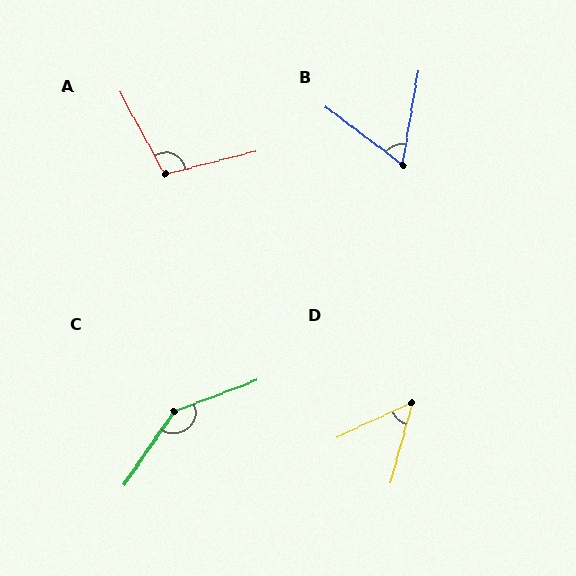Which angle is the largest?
C, at approximately 145 degrees.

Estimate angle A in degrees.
Approximately 104 degrees.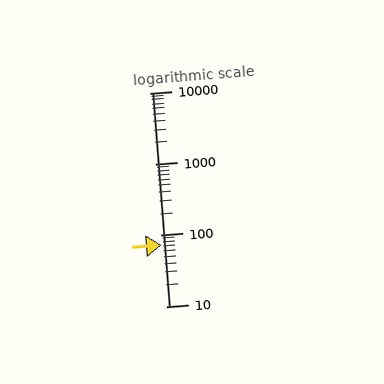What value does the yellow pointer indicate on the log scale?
The pointer indicates approximately 73.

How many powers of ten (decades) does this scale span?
The scale spans 3 decades, from 10 to 10000.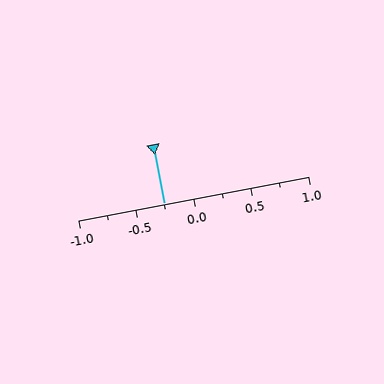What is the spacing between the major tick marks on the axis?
The major ticks are spaced 0.5 apart.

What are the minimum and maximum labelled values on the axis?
The axis runs from -1.0 to 1.0.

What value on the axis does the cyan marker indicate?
The marker indicates approximately -0.25.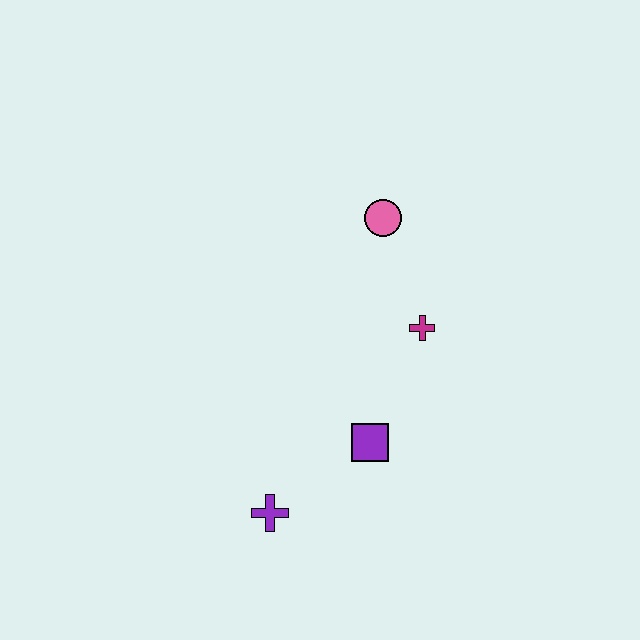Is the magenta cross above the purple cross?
Yes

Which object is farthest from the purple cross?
The pink circle is farthest from the purple cross.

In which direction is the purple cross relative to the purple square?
The purple cross is to the left of the purple square.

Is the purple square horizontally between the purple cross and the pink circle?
Yes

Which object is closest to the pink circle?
The magenta cross is closest to the pink circle.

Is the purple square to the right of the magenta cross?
No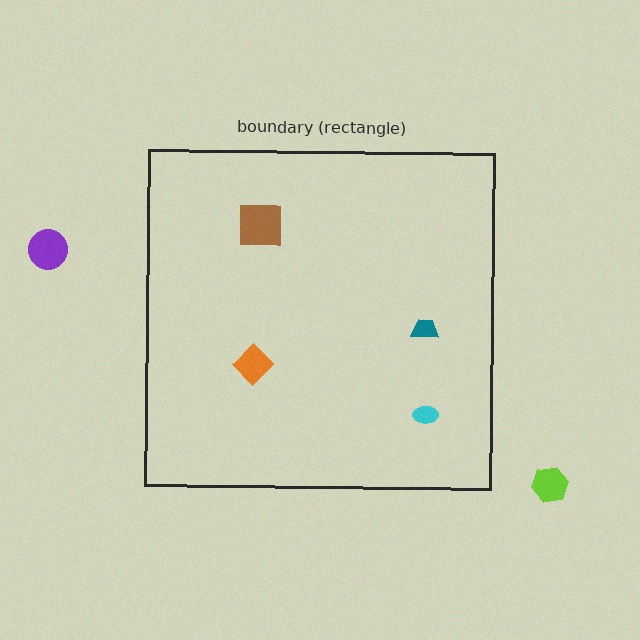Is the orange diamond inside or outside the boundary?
Inside.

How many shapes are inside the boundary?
4 inside, 2 outside.